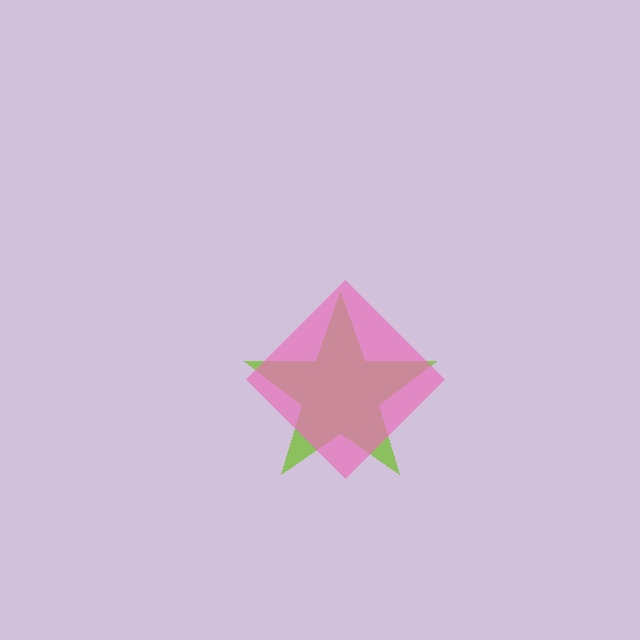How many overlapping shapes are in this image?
There are 2 overlapping shapes in the image.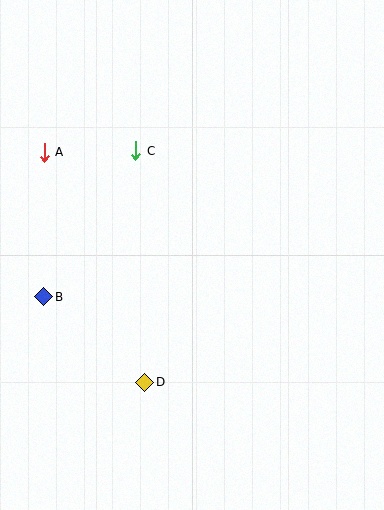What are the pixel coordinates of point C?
Point C is at (136, 151).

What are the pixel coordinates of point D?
Point D is at (145, 382).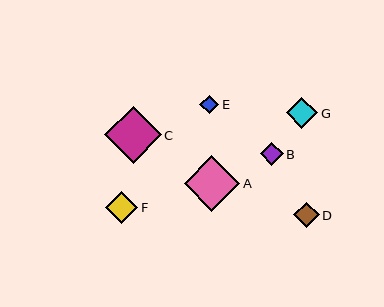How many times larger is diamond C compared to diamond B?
Diamond C is approximately 2.5 times the size of diamond B.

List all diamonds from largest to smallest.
From largest to smallest: C, A, F, G, D, B, E.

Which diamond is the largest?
Diamond C is the largest with a size of approximately 57 pixels.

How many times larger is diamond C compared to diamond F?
Diamond C is approximately 1.8 times the size of diamond F.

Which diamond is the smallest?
Diamond E is the smallest with a size of approximately 19 pixels.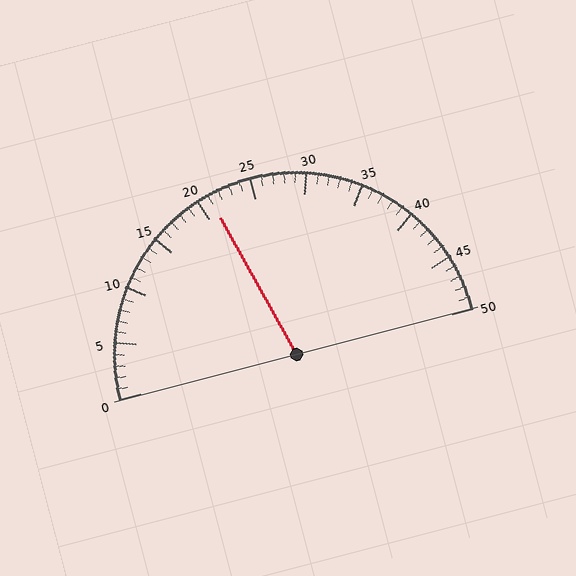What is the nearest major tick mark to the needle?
The nearest major tick mark is 20.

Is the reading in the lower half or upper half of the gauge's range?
The reading is in the lower half of the range (0 to 50).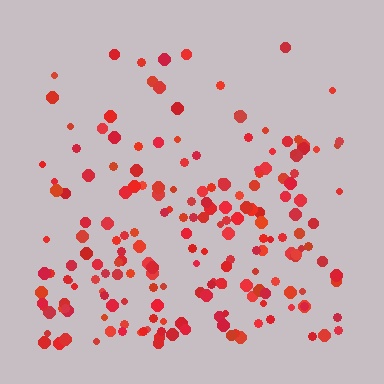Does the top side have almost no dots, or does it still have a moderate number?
Still a moderate number, just noticeably fewer than the bottom.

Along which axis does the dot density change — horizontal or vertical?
Vertical.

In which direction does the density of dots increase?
From top to bottom, with the bottom side densest.